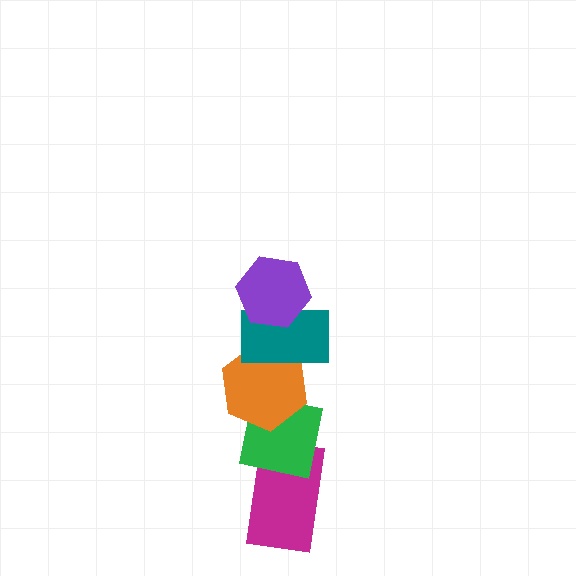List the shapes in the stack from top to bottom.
From top to bottom: the purple hexagon, the teal rectangle, the orange hexagon, the green square, the magenta rectangle.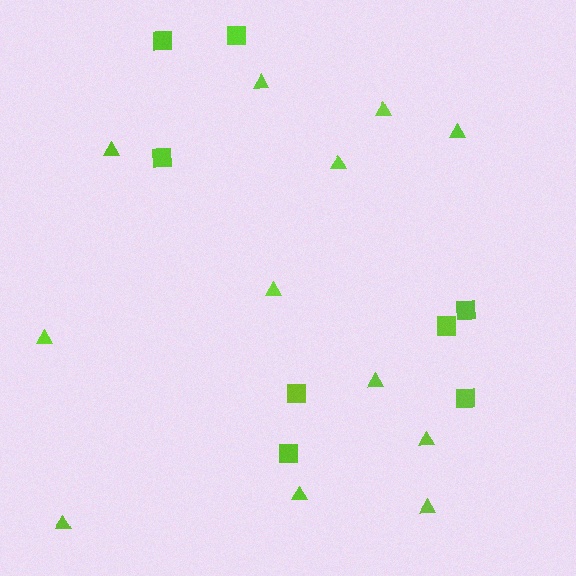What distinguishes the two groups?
There are 2 groups: one group of squares (8) and one group of triangles (12).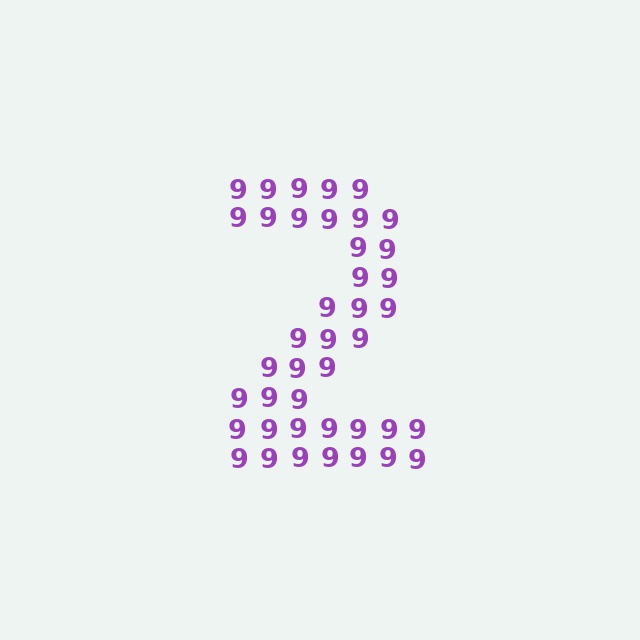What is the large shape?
The large shape is the digit 2.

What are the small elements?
The small elements are digit 9's.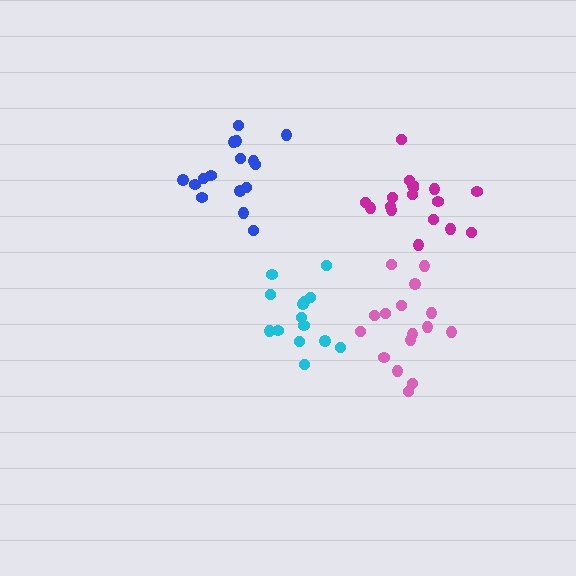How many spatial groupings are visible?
There are 4 spatial groupings.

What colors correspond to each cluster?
The clusters are colored: blue, pink, cyan, magenta.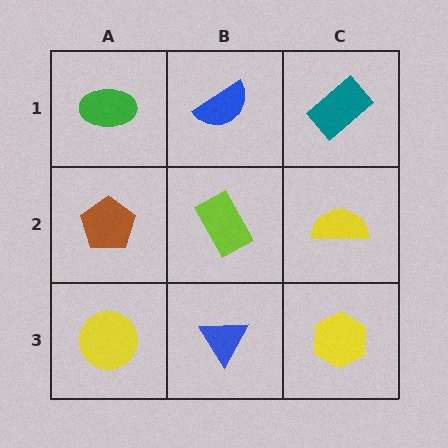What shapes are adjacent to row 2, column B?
A blue semicircle (row 1, column B), a blue triangle (row 3, column B), a brown pentagon (row 2, column A), a yellow semicircle (row 2, column C).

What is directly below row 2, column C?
A yellow hexagon.